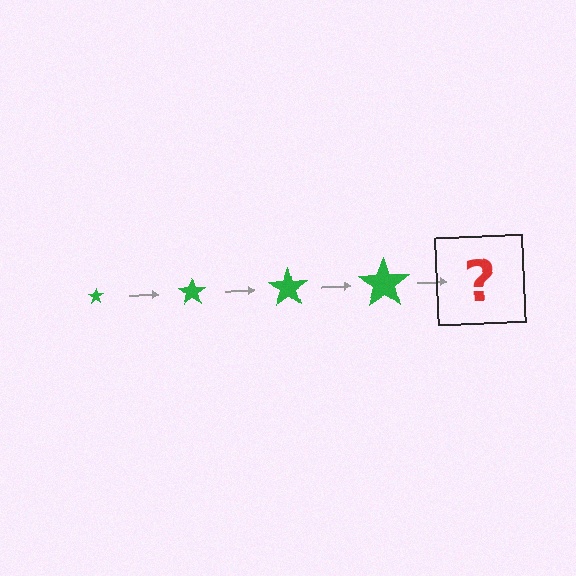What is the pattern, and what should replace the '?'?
The pattern is that the star gets progressively larger each step. The '?' should be a green star, larger than the previous one.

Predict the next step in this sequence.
The next step is a green star, larger than the previous one.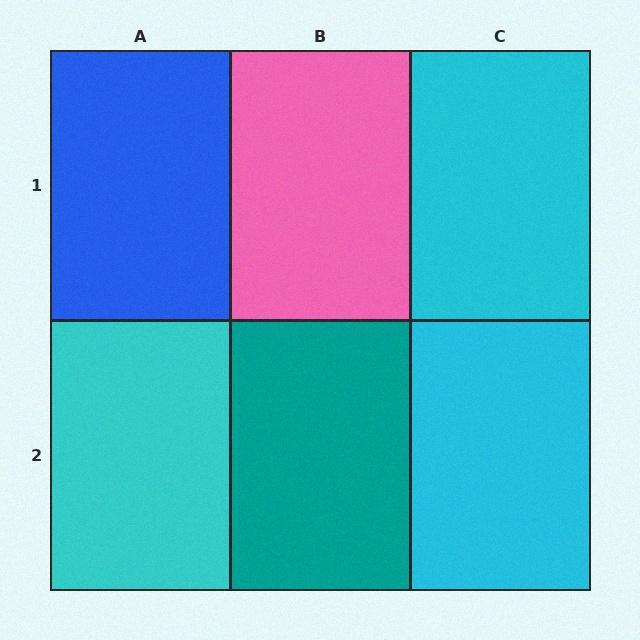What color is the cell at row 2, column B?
Teal.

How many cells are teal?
1 cell is teal.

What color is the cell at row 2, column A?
Cyan.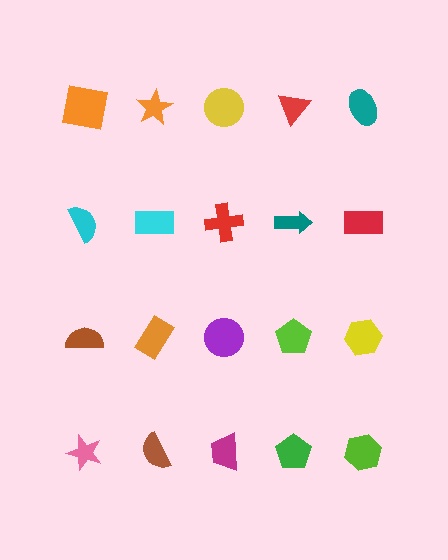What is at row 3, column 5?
A yellow hexagon.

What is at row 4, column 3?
A magenta trapezoid.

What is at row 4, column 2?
A brown semicircle.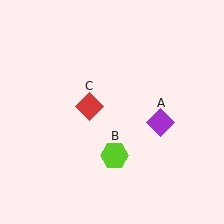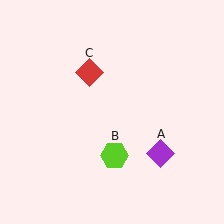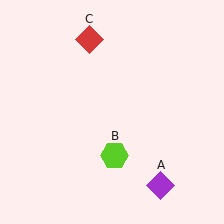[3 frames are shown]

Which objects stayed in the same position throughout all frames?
Lime hexagon (object B) remained stationary.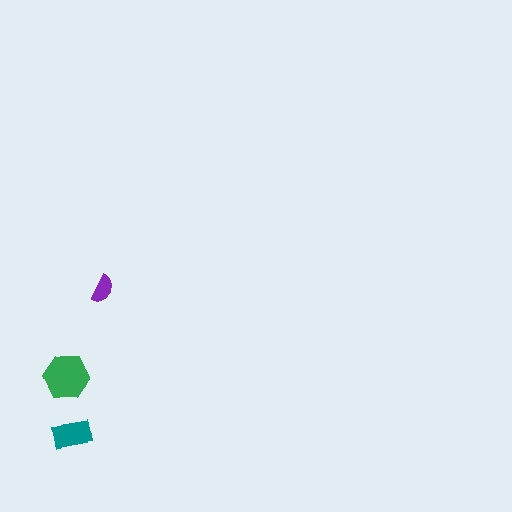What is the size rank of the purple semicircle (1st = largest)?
3rd.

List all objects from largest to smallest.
The green hexagon, the teal rectangle, the purple semicircle.